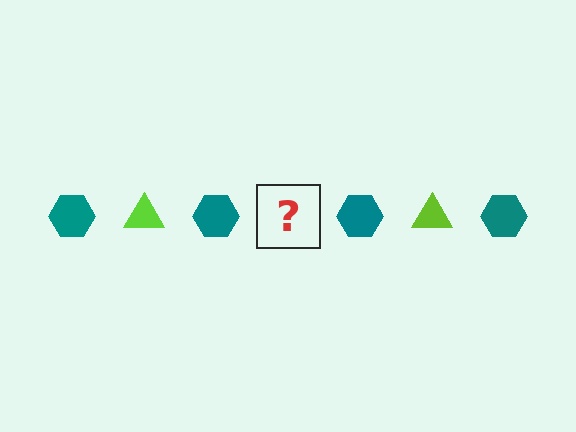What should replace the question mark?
The question mark should be replaced with a lime triangle.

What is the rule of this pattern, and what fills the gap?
The rule is that the pattern alternates between teal hexagon and lime triangle. The gap should be filled with a lime triangle.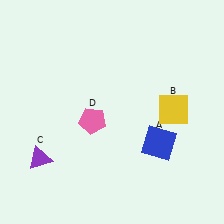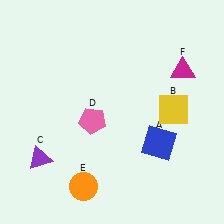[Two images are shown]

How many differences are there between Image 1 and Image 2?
There are 2 differences between the two images.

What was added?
An orange circle (E), a magenta triangle (F) were added in Image 2.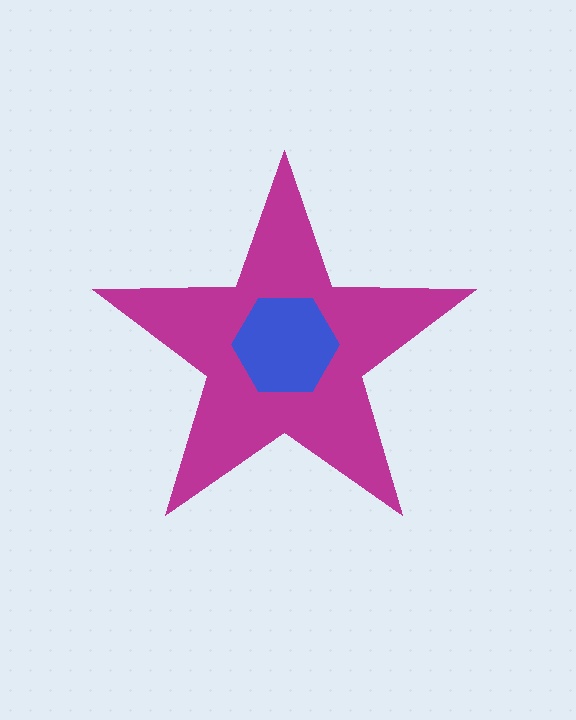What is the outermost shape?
The magenta star.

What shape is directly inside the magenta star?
The blue hexagon.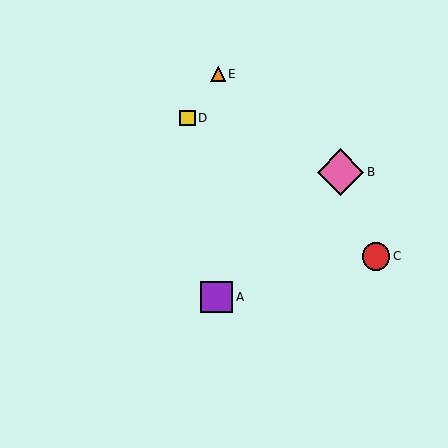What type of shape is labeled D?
Shape D is a yellow square.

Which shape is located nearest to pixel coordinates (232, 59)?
The orange triangle (labeled E) at (218, 74) is nearest to that location.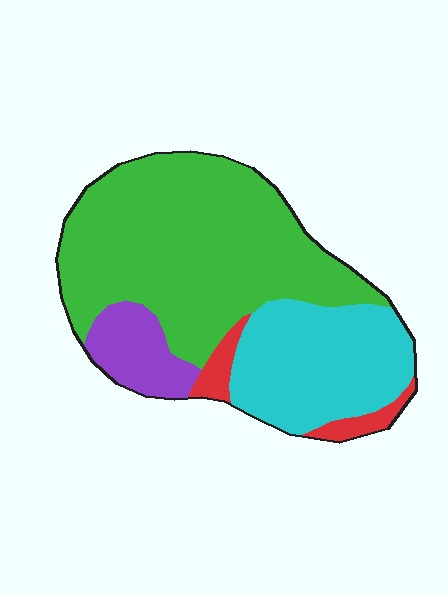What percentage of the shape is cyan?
Cyan takes up between a sixth and a third of the shape.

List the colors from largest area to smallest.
From largest to smallest: green, cyan, purple, red.